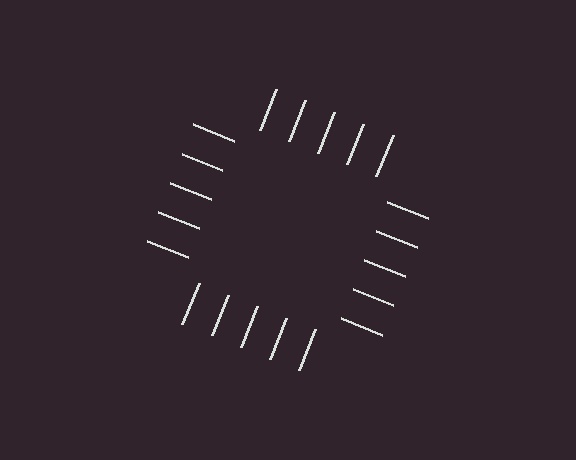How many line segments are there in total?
20 — 5 along each of the 4 edges.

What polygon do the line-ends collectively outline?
An illusory square — the line segments terminate on its edges but no continuous stroke is drawn.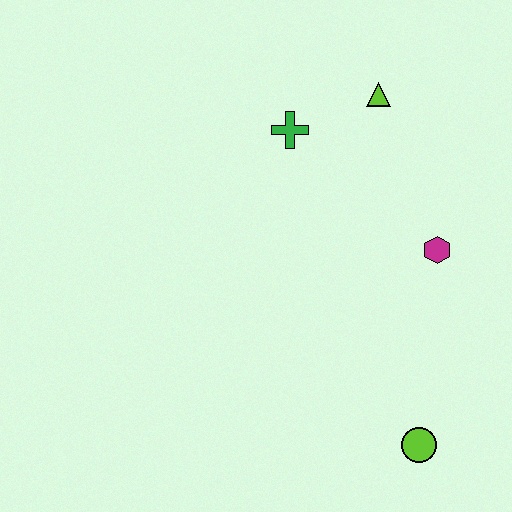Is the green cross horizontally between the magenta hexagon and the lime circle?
No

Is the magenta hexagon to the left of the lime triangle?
No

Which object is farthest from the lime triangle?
The lime circle is farthest from the lime triangle.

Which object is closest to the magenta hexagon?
The lime triangle is closest to the magenta hexagon.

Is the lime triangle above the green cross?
Yes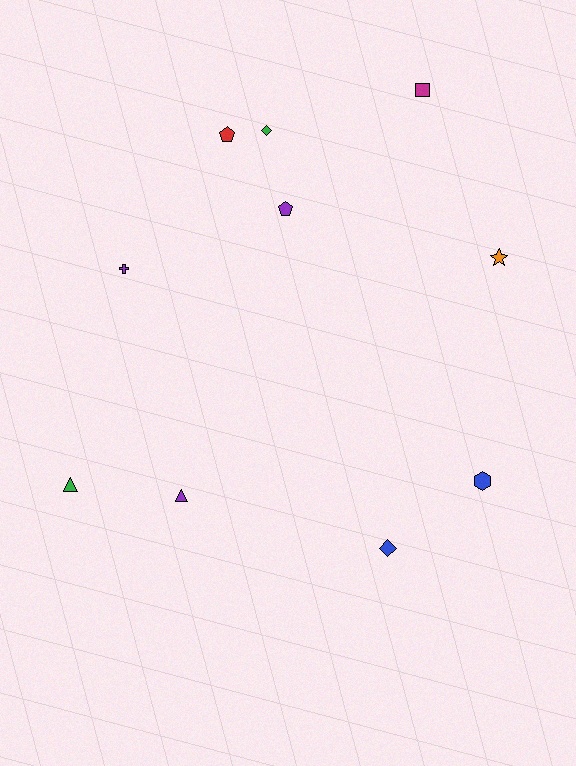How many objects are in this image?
There are 10 objects.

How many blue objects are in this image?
There are 2 blue objects.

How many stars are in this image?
There is 1 star.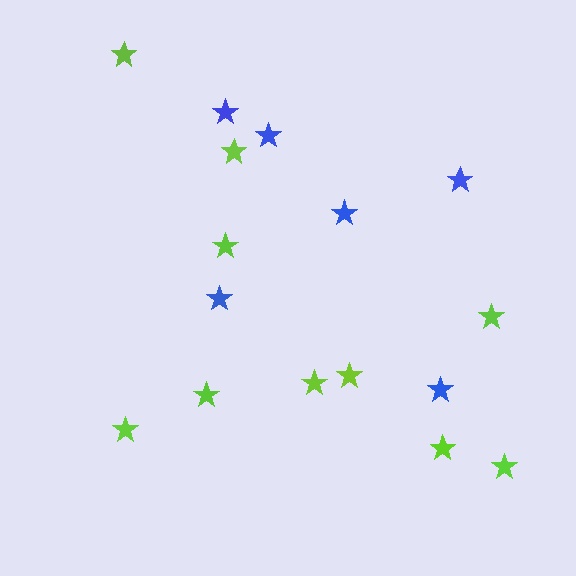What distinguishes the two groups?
There are 2 groups: one group of lime stars (10) and one group of blue stars (6).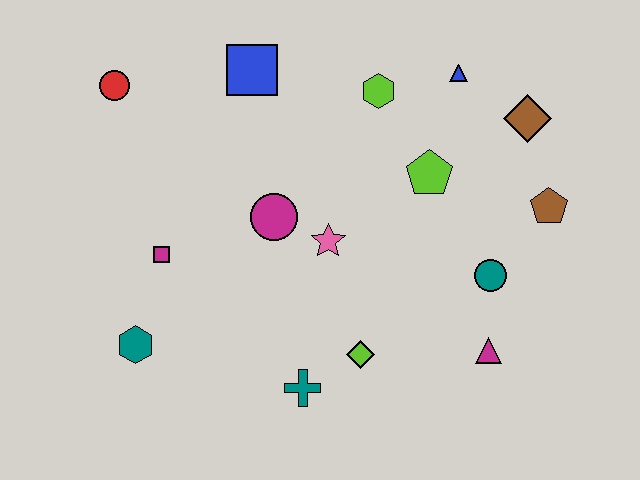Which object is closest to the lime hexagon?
The blue triangle is closest to the lime hexagon.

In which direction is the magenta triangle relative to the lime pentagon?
The magenta triangle is below the lime pentagon.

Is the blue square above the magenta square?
Yes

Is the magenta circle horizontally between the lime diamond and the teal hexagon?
Yes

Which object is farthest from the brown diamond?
The teal hexagon is farthest from the brown diamond.